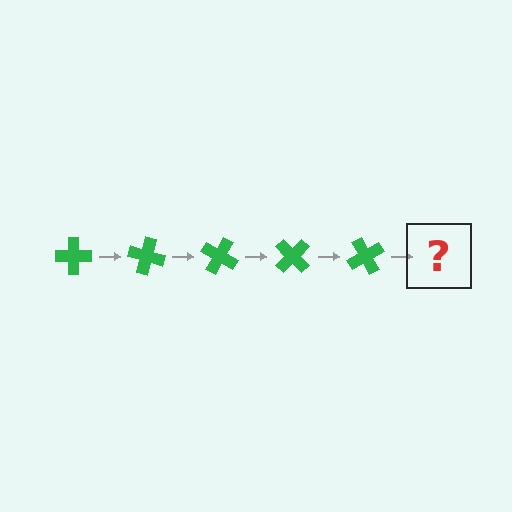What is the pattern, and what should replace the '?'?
The pattern is that the cross rotates 15 degrees each step. The '?' should be a green cross rotated 75 degrees.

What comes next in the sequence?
The next element should be a green cross rotated 75 degrees.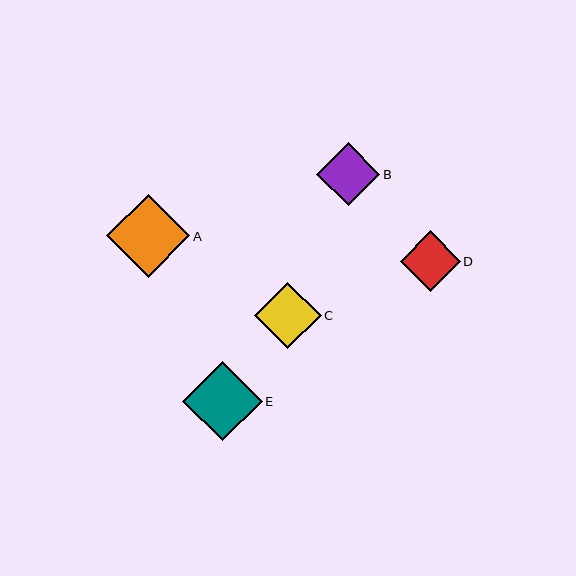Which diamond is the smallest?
Diamond D is the smallest with a size of approximately 60 pixels.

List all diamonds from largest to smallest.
From largest to smallest: A, E, C, B, D.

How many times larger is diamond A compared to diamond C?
Diamond A is approximately 1.3 times the size of diamond C.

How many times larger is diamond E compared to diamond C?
Diamond E is approximately 1.2 times the size of diamond C.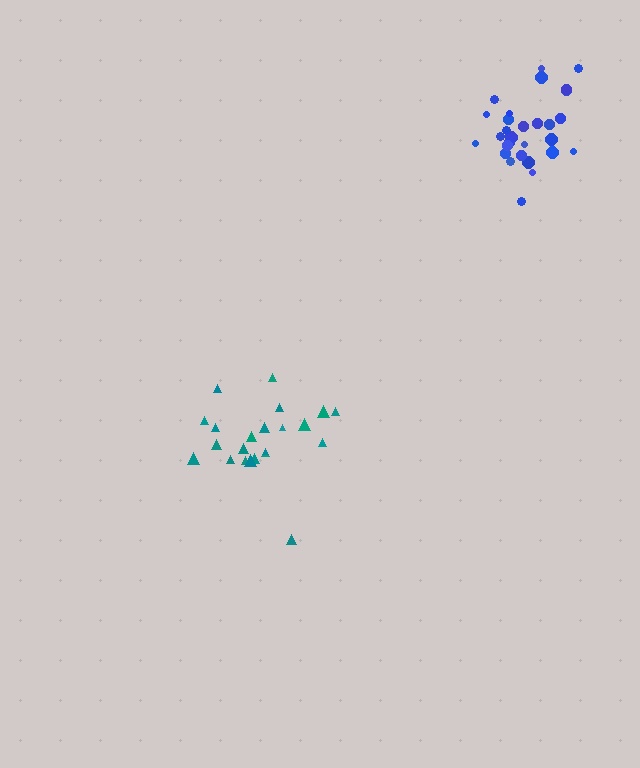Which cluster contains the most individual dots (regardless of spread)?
Blue (30).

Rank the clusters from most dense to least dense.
blue, teal.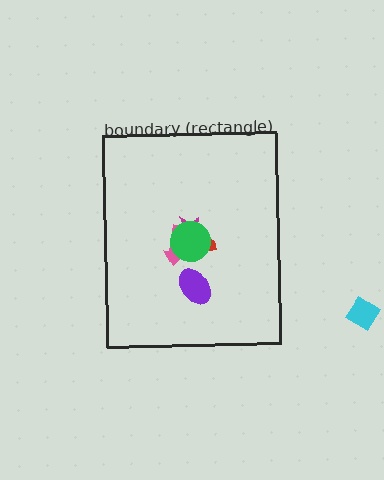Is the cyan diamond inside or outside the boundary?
Outside.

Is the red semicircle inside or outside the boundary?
Inside.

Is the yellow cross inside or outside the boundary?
Inside.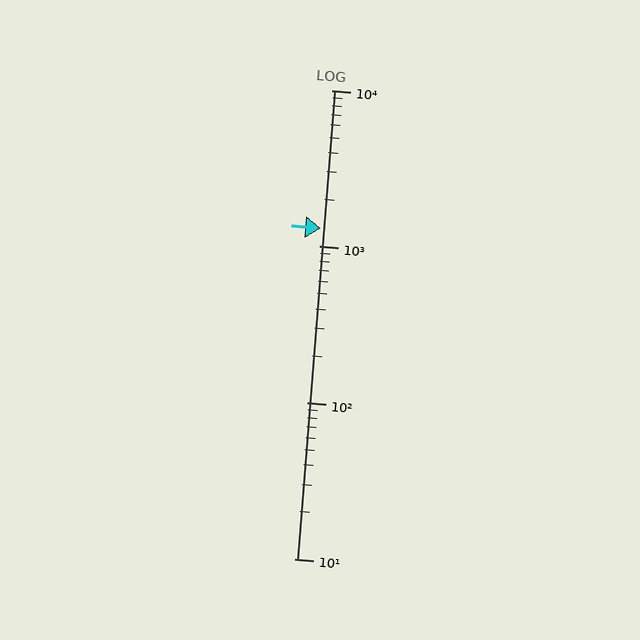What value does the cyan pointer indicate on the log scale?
The pointer indicates approximately 1300.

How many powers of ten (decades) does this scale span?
The scale spans 3 decades, from 10 to 10000.